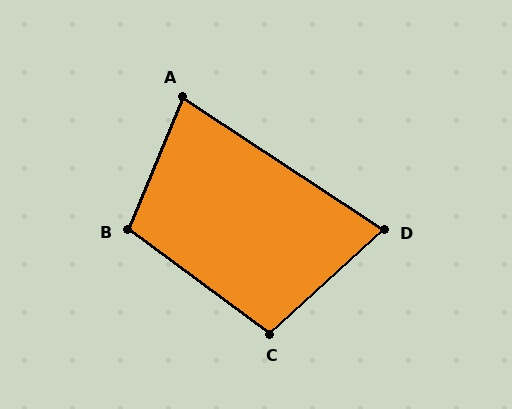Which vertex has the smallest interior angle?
D, at approximately 76 degrees.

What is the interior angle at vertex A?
Approximately 79 degrees (acute).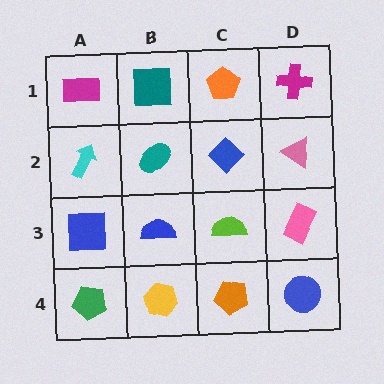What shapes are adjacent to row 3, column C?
A blue diamond (row 2, column C), an orange pentagon (row 4, column C), a blue semicircle (row 3, column B), a pink rectangle (row 3, column D).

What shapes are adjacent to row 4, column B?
A blue semicircle (row 3, column B), a green pentagon (row 4, column A), an orange pentagon (row 4, column C).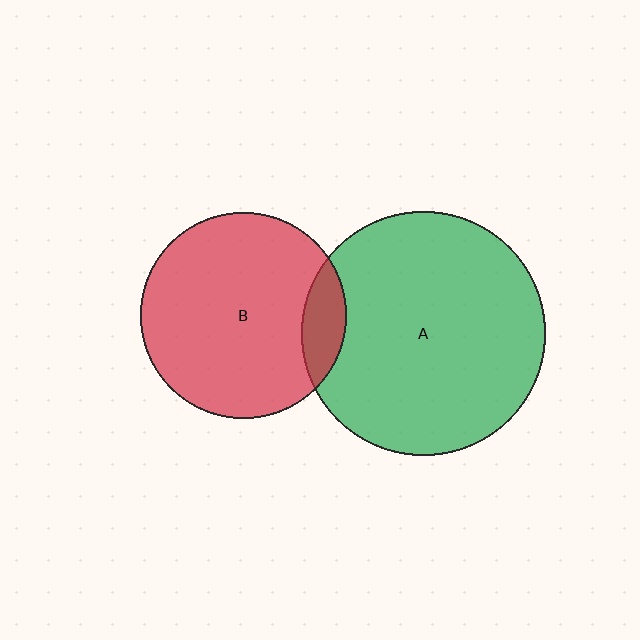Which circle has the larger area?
Circle A (green).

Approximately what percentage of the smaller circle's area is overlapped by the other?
Approximately 10%.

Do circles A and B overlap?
Yes.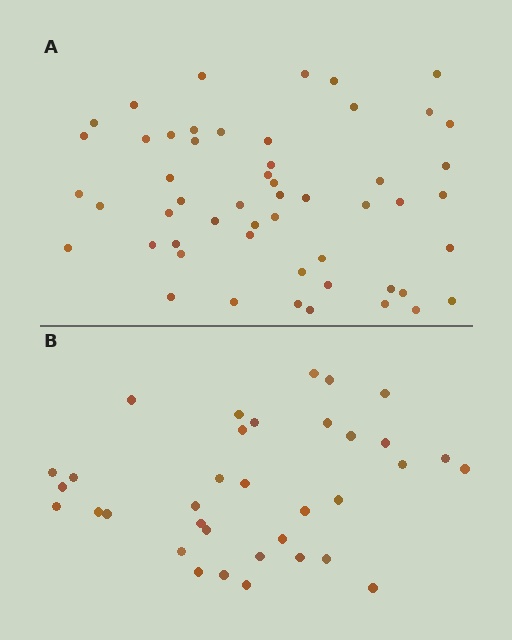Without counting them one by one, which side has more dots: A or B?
Region A (the top region) has more dots.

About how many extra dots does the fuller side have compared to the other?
Region A has approximately 20 more dots than region B.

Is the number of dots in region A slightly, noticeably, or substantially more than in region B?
Region A has substantially more. The ratio is roughly 1.5 to 1.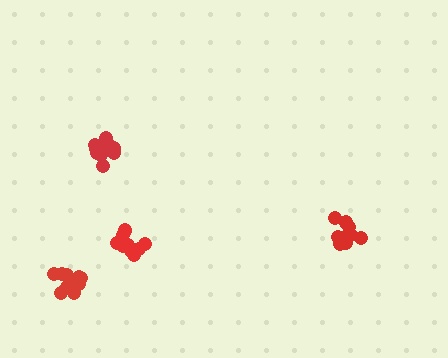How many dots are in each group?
Group 1: 12 dots, Group 2: 9 dots, Group 3: 13 dots, Group 4: 12 dots (46 total).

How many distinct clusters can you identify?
There are 4 distinct clusters.